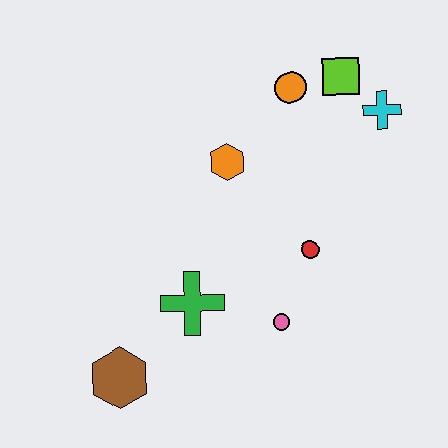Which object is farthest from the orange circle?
The brown hexagon is farthest from the orange circle.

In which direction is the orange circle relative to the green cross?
The orange circle is above the green cross.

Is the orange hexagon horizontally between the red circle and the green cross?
Yes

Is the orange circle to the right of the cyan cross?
No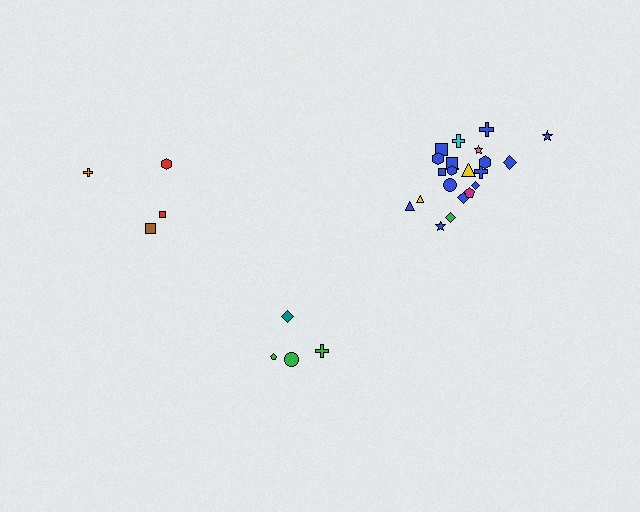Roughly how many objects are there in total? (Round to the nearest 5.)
Roughly 30 objects in total.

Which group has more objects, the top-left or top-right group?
The top-right group.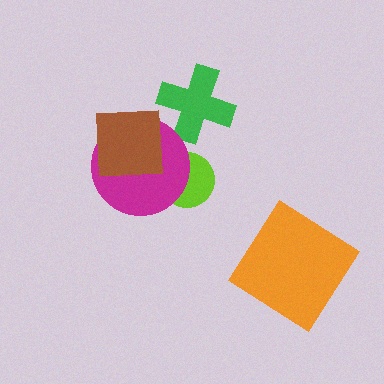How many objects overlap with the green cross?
0 objects overlap with the green cross.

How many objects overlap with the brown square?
1 object overlaps with the brown square.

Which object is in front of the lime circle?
The magenta circle is in front of the lime circle.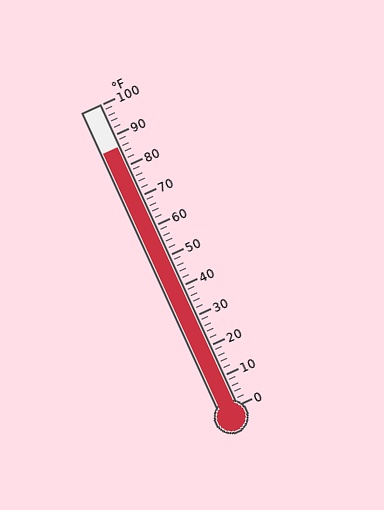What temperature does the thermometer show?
The thermometer shows approximately 86°F.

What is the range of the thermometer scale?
The thermometer scale ranges from 0°F to 100°F.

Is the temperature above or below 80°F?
The temperature is above 80°F.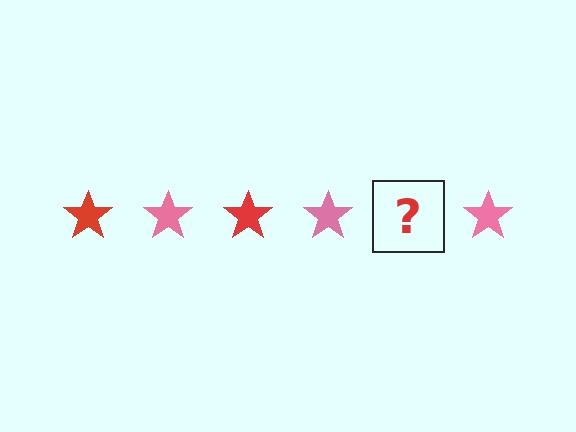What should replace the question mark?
The question mark should be replaced with a red star.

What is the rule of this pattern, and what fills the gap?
The rule is that the pattern cycles through red, pink stars. The gap should be filled with a red star.